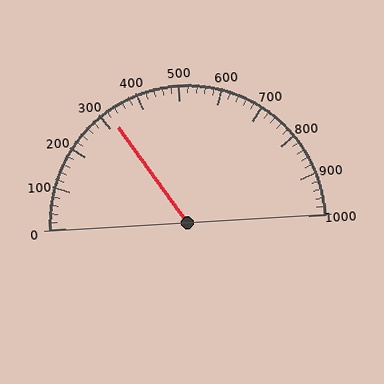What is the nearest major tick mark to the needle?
The nearest major tick mark is 300.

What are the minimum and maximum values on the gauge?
The gauge ranges from 0 to 1000.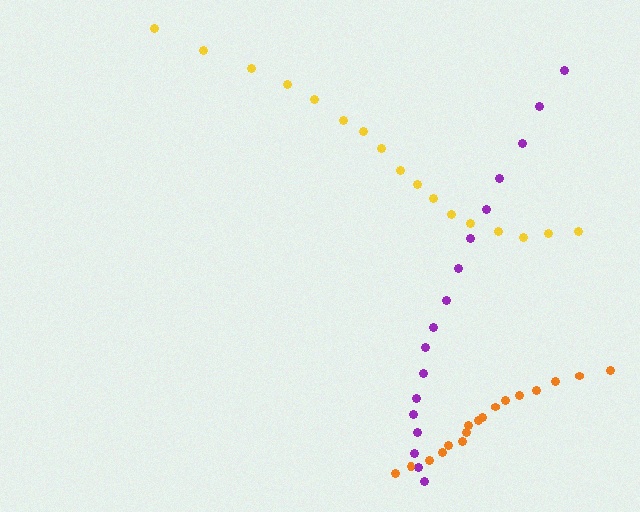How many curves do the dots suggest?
There are 3 distinct paths.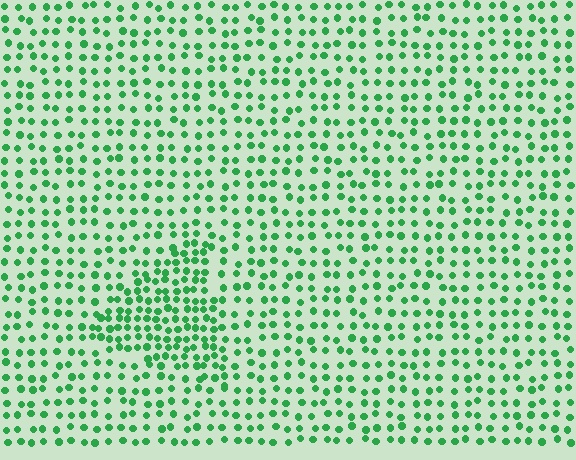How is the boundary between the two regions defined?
The boundary is defined by a change in element density (approximately 1.8x ratio). All elements are the same color, size, and shape.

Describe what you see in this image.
The image contains small green elements arranged at two different densities. A triangle-shaped region is visible where the elements are more densely packed than the surrounding area.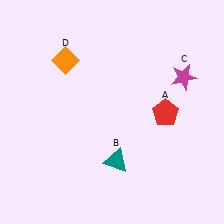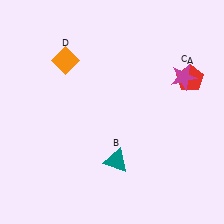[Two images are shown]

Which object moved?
The red pentagon (A) moved up.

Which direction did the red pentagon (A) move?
The red pentagon (A) moved up.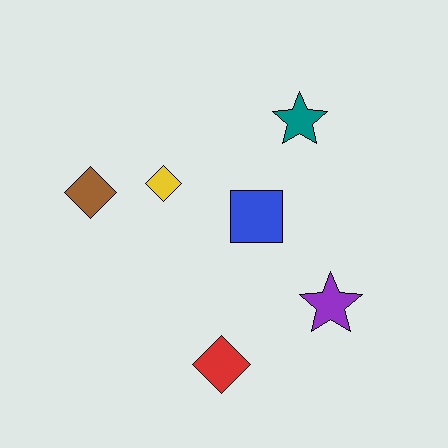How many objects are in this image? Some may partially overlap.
There are 6 objects.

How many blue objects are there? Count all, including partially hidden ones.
There is 1 blue object.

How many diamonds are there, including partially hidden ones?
There are 3 diamonds.